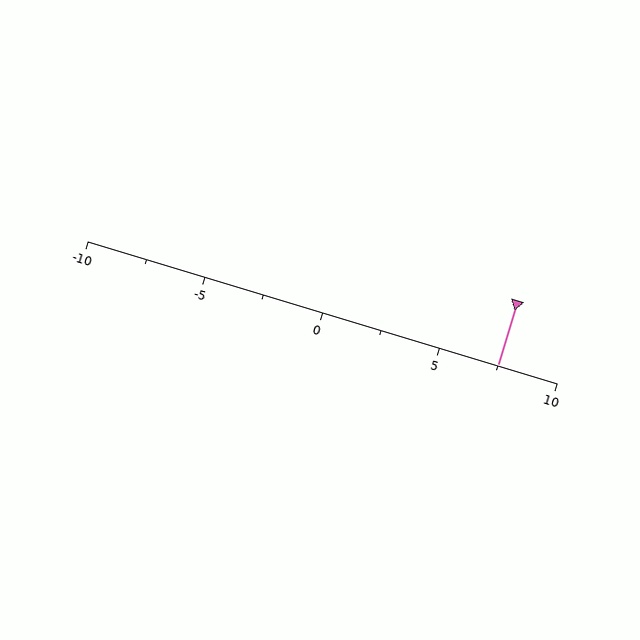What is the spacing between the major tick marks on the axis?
The major ticks are spaced 5 apart.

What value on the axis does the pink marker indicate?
The marker indicates approximately 7.5.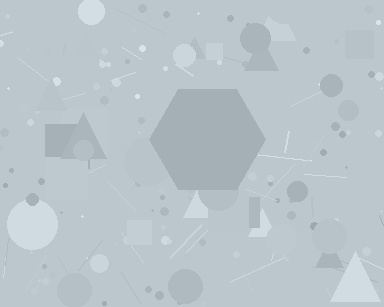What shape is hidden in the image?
A hexagon is hidden in the image.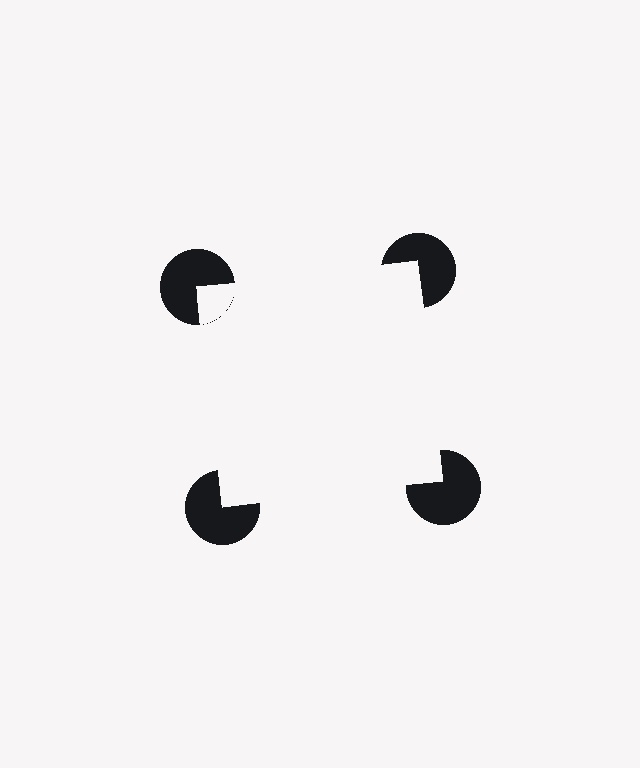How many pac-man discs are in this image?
There are 4 — one at each vertex of the illusory square.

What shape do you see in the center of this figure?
An illusory square — its edges are inferred from the aligned wedge cuts in the pac-man discs, not physically drawn.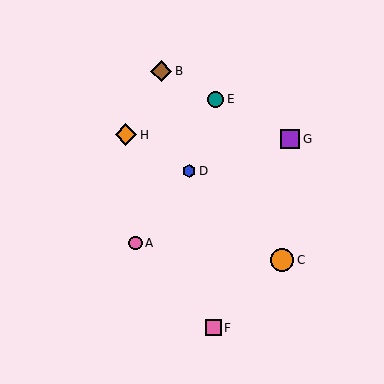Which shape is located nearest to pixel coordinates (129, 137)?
The orange diamond (labeled H) at (126, 135) is nearest to that location.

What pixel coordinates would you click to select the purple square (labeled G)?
Click at (290, 139) to select the purple square G.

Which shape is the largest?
The orange circle (labeled C) is the largest.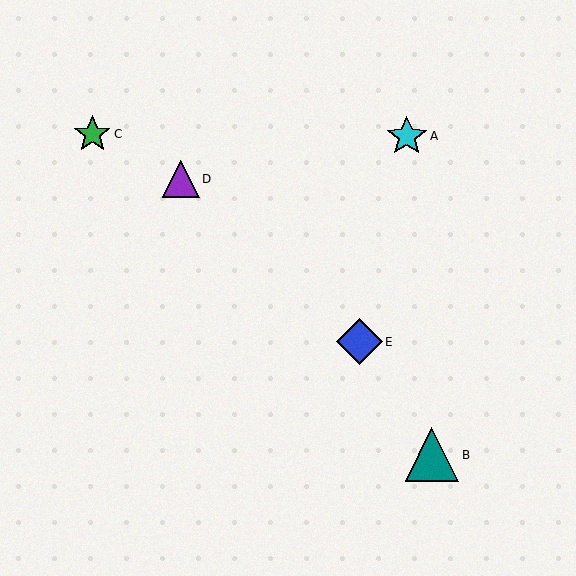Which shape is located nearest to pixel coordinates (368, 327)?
The blue diamond (labeled E) at (359, 342) is nearest to that location.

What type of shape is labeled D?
Shape D is a purple triangle.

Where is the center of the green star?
The center of the green star is at (92, 134).